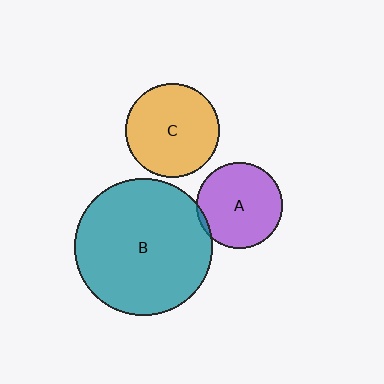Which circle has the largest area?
Circle B (teal).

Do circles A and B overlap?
Yes.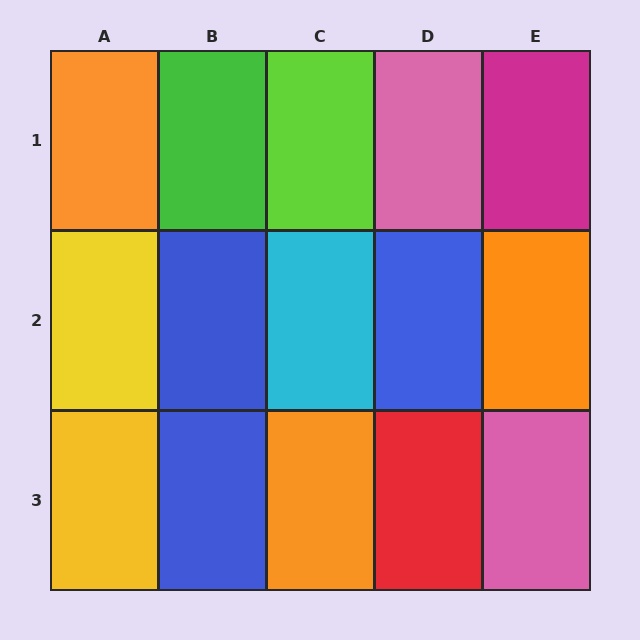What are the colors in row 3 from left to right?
Yellow, blue, orange, red, pink.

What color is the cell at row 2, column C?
Cyan.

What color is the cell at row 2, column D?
Blue.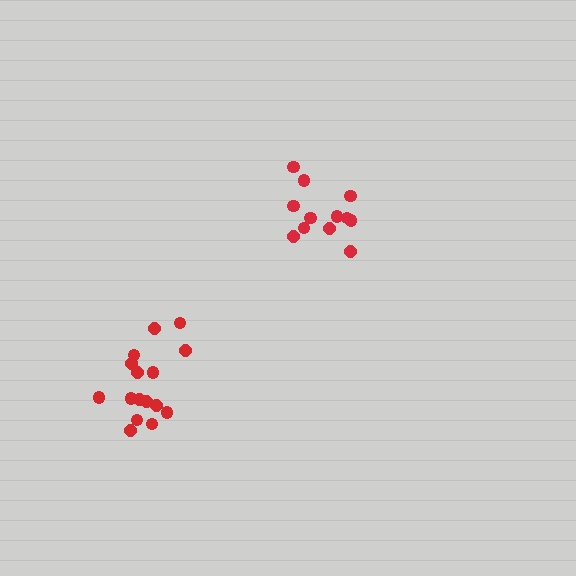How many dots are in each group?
Group 1: 16 dots, Group 2: 12 dots (28 total).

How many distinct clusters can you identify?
There are 2 distinct clusters.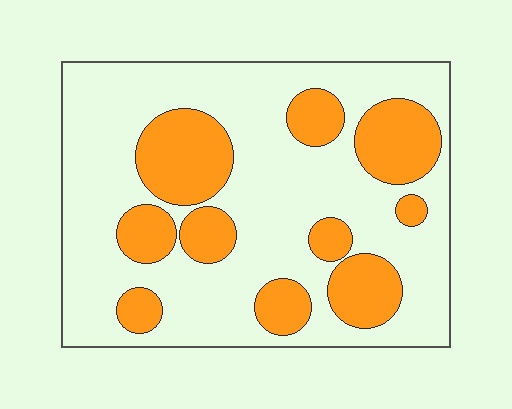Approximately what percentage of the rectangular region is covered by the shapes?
Approximately 30%.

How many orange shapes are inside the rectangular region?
10.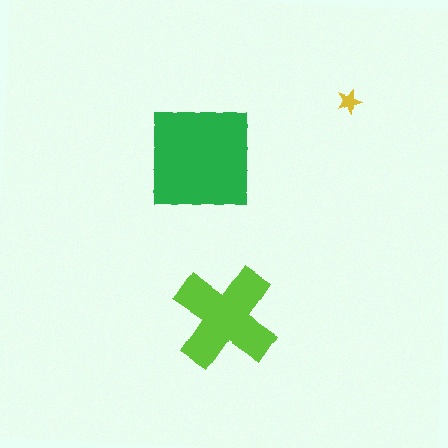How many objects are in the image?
There are 3 objects in the image.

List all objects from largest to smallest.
The green square, the lime cross, the yellow star.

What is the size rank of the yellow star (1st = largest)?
3rd.